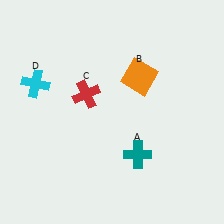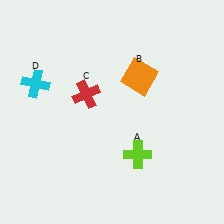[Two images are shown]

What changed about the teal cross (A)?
In Image 1, A is teal. In Image 2, it changed to lime.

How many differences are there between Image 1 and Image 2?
There is 1 difference between the two images.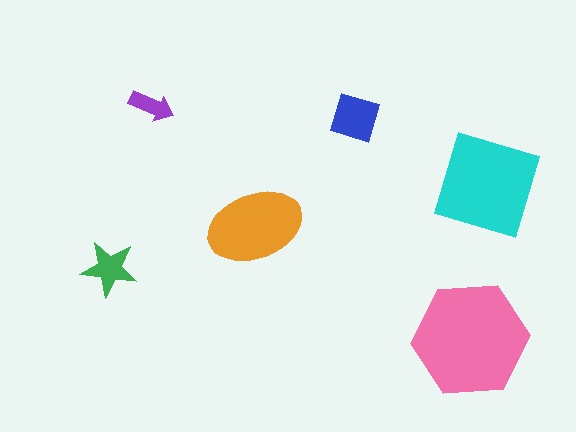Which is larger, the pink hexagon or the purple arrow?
The pink hexagon.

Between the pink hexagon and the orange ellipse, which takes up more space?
The pink hexagon.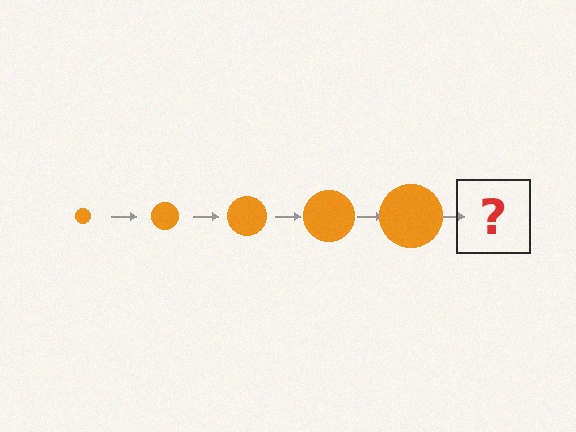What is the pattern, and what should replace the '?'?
The pattern is that the circle gets progressively larger each step. The '?' should be an orange circle, larger than the previous one.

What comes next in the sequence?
The next element should be an orange circle, larger than the previous one.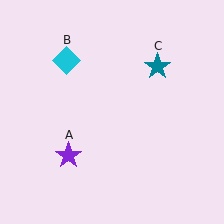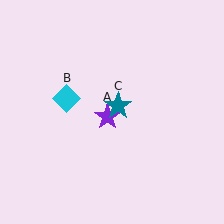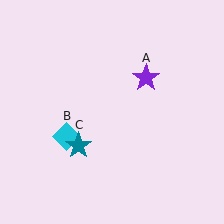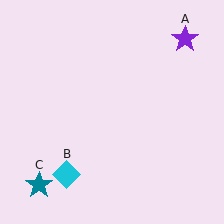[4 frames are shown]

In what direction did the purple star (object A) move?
The purple star (object A) moved up and to the right.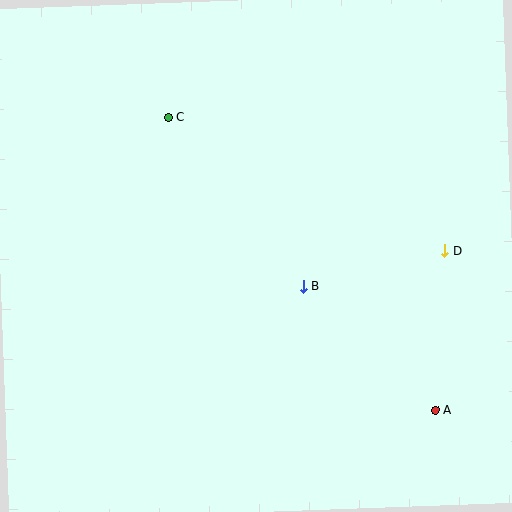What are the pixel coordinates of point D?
Point D is at (445, 251).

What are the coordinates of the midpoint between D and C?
The midpoint between D and C is at (306, 184).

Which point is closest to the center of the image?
Point B at (303, 287) is closest to the center.